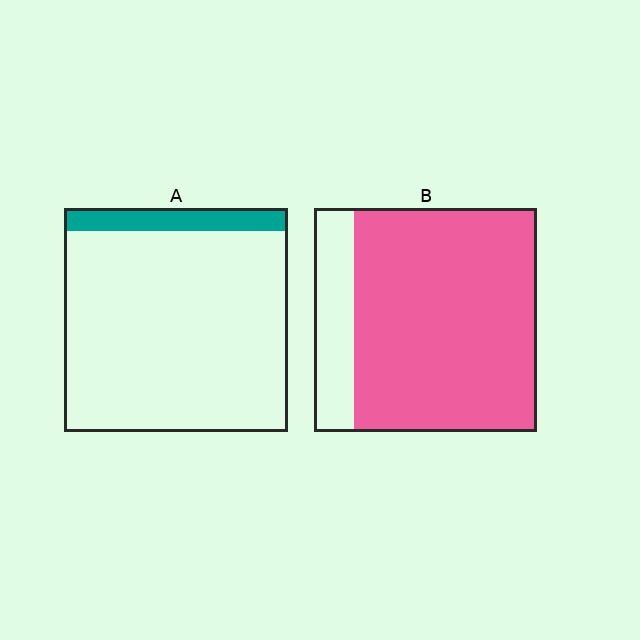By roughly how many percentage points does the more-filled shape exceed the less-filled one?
By roughly 70 percentage points (B over A).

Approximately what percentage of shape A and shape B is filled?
A is approximately 10% and B is approximately 80%.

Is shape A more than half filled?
No.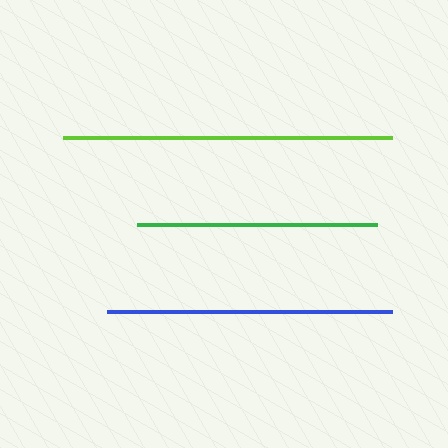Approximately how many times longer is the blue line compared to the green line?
The blue line is approximately 1.2 times the length of the green line.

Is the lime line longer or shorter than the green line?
The lime line is longer than the green line.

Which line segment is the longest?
The lime line is the longest at approximately 328 pixels.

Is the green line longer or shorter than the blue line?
The blue line is longer than the green line.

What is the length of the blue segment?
The blue segment is approximately 286 pixels long.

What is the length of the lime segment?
The lime segment is approximately 328 pixels long.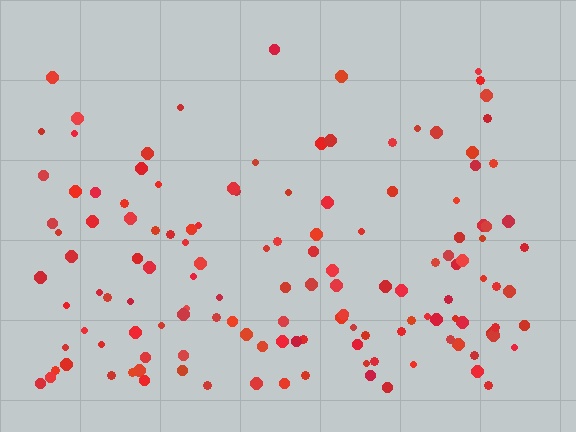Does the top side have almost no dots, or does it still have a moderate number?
Still a moderate number, just noticeably fewer than the bottom.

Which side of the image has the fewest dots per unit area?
The top.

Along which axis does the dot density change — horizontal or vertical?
Vertical.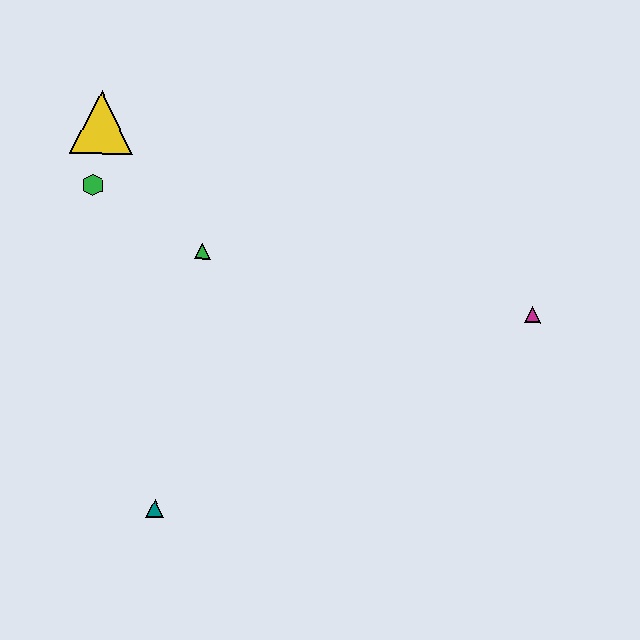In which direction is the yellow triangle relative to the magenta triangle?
The yellow triangle is to the left of the magenta triangle.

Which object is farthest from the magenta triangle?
The yellow triangle is farthest from the magenta triangle.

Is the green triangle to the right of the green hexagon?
Yes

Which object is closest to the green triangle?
The green hexagon is closest to the green triangle.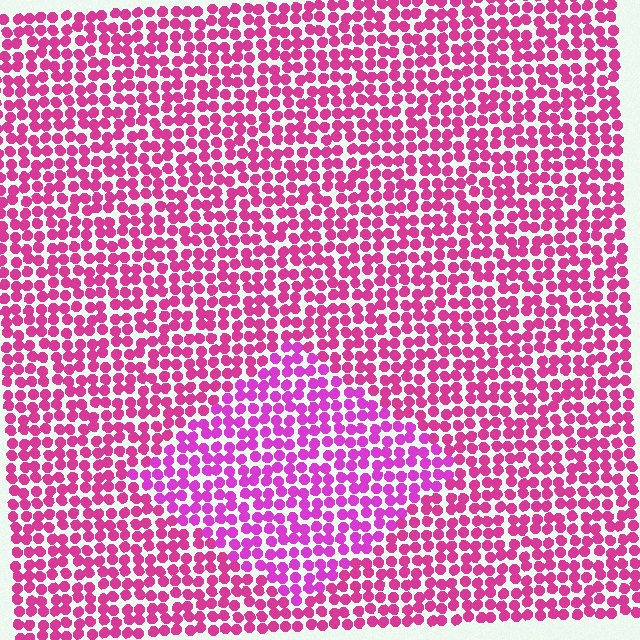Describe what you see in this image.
The image is filled with small magenta elements in a uniform arrangement. A diamond-shaped region is visible where the elements are tinted to a slightly different hue, forming a subtle color boundary.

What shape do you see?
I see a diamond.